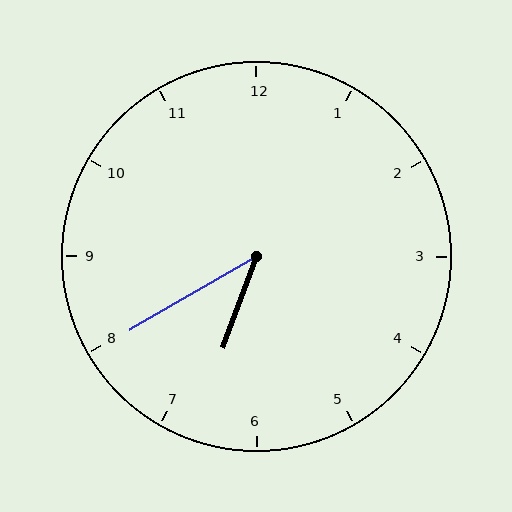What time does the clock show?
6:40.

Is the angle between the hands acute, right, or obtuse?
It is acute.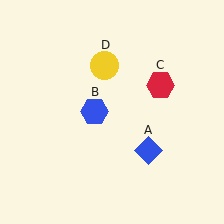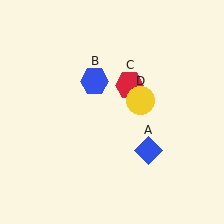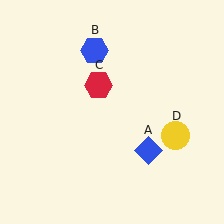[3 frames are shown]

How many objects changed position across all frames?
3 objects changed position: blue hexagon (object B), red hexagon (object C), yellow circle (object D).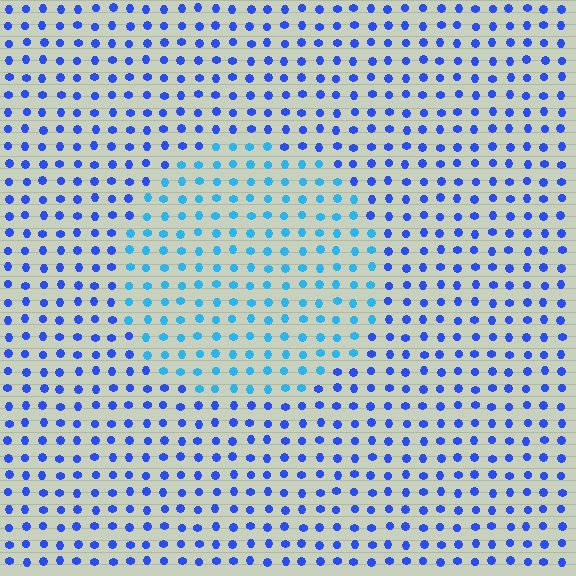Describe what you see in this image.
The image is filled with small blue elements in a uniform arrangement. A circle-shaped region is visible where the elements are tinted to a slightly different hue, forming a subtle color boundary.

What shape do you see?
I see a circle.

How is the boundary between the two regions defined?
The boundary is defined purely by a slight shift in hue (about 33 degrees). Spacing, size, and orientation are identical on both sides.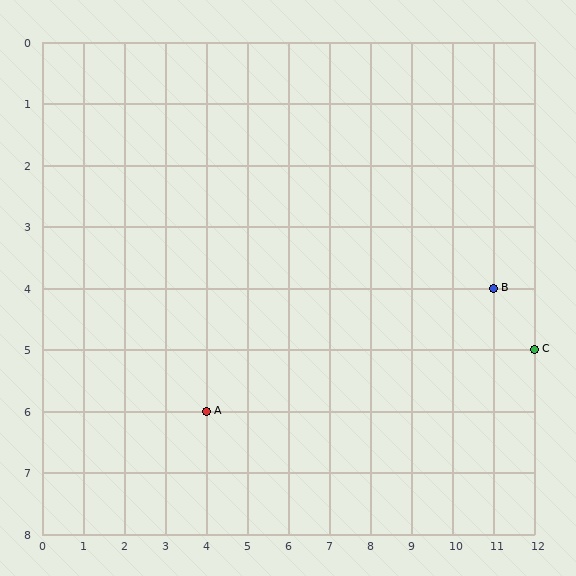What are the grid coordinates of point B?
Point B is at grid coordinates (11, 4).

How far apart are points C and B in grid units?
Points C and B are 1 column and 1 row apart (about 1.4 grid units diagonally).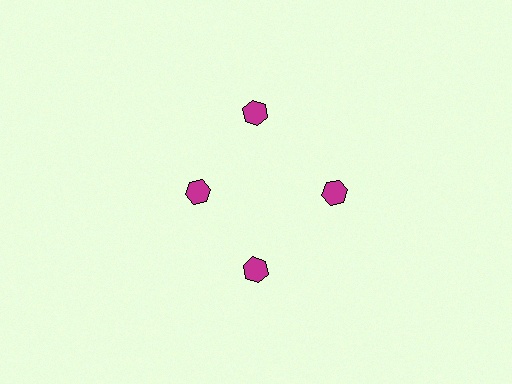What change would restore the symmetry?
The symmetry would be restored by moving it outward, back onto the ring so that all 4 hexagons sit at equal angles and equal distance from the center.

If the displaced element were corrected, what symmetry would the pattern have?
It would have 4-fold rotational symmetry — the pattern would map onto itself every 90 degrees.